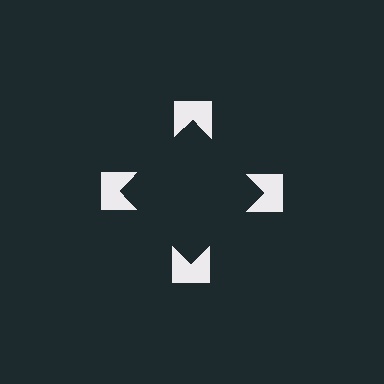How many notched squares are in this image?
There are 4 — one at each vertex of the illusory square.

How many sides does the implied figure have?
4 sides.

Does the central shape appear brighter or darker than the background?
It typically appears slightly darker than the background, even though no actual brightness change is drawn.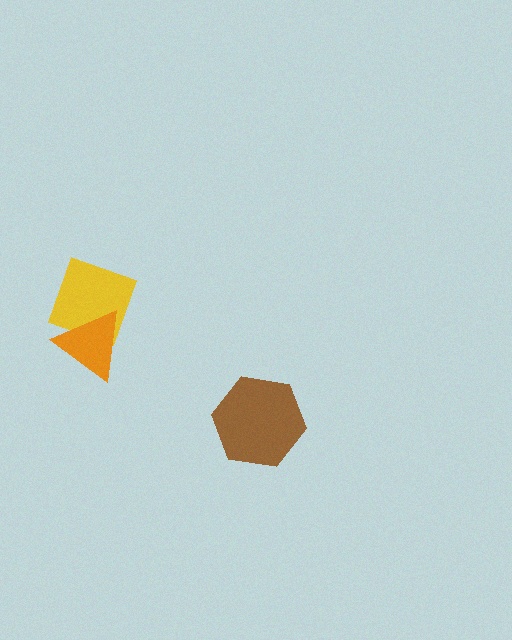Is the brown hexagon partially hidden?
No, no other shape covers it.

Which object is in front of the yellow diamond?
The orange triangle is in front of the yellow diamond.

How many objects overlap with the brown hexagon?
0 objects overlap with the brown hexagon.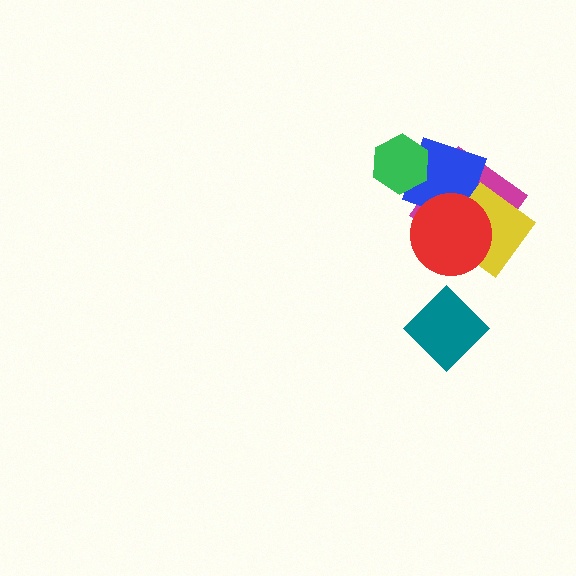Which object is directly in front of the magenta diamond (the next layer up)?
The blue square is directly in front of the magenta diamond.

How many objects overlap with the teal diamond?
0 objects overlap with the teal diamond.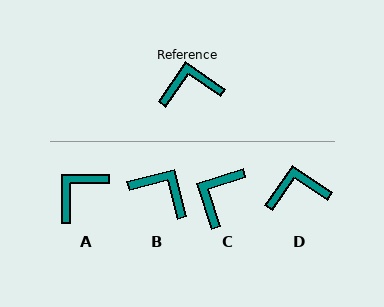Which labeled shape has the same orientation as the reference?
D.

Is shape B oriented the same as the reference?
No, it is off by about 41 degrees.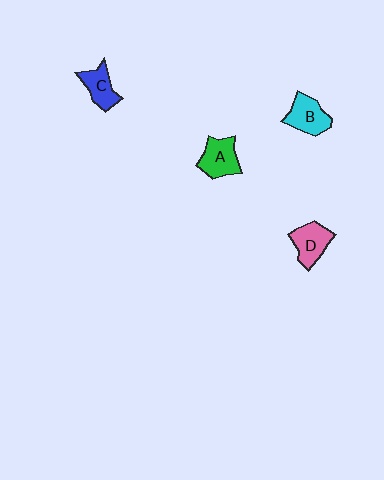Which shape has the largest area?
Shape A (green).